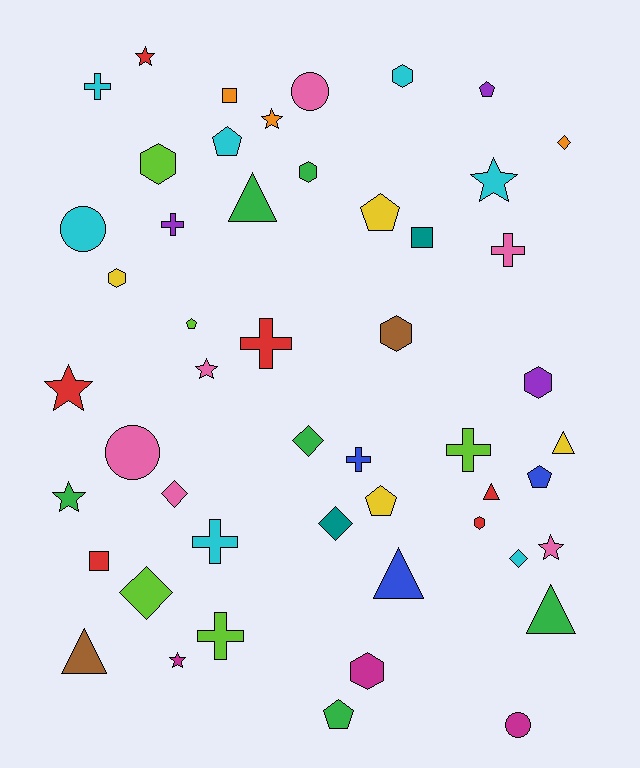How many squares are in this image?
There are 3 squares.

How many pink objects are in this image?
There are 6 pink objects.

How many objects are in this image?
There are 50 objects.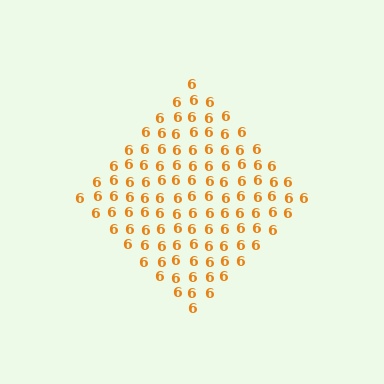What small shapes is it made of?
It is made of small digit 6's.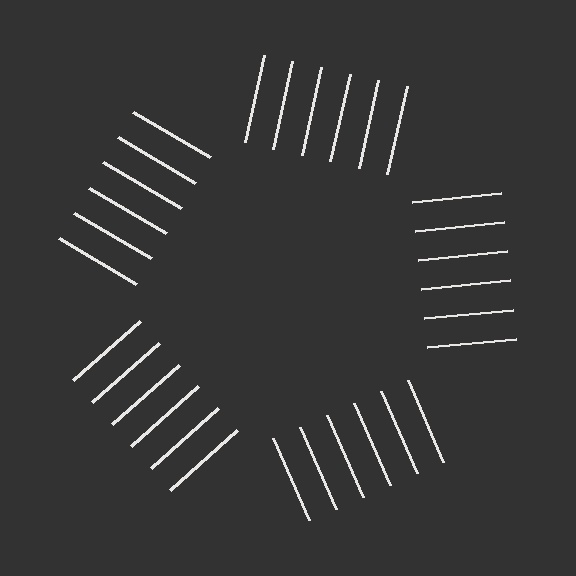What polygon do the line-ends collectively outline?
An illusory pentagon — the line segments terminate on its edges but no continuous stroke is drawn.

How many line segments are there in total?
30 — 6 along each of the 5 edges.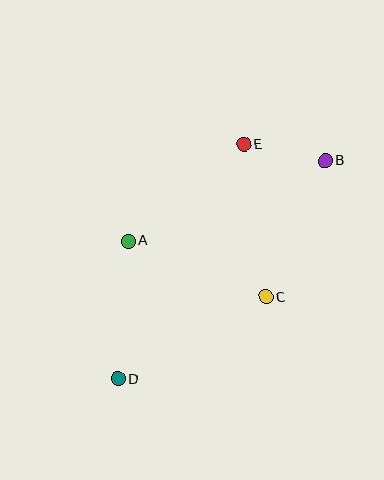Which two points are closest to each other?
Points B and E are closest to each other.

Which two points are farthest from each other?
Points B and D are farthest from each other.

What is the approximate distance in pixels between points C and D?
The distance between C and D is approximately 169 pixels.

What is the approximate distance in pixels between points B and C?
The distance between B and C is approximately 149 pixels.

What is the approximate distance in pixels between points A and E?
The distance between A and E is approximately 151 pixels.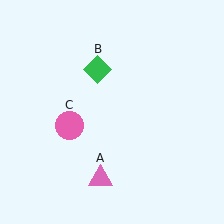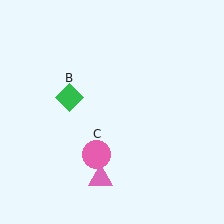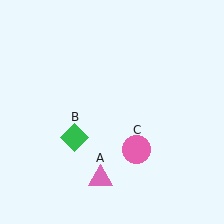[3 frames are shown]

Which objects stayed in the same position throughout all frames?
Pink triangle (object A) remained stationary.